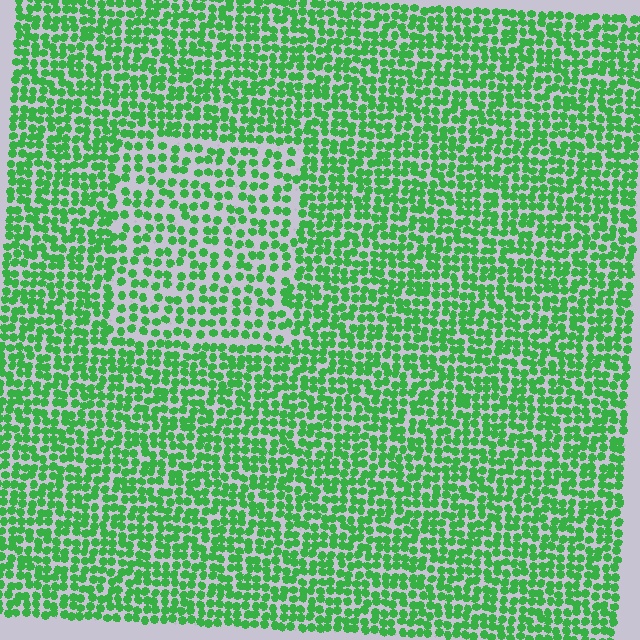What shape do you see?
I see a rectangle.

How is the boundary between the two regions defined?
The boundary is defined by a change in element density (approximately 1.6x ratio). All elements are the same color, size, and shape.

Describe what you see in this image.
The image contains small green elements arranged at two different densities. A rectangle-shaped region is visible where the elements are less densely packed than the surrounding area.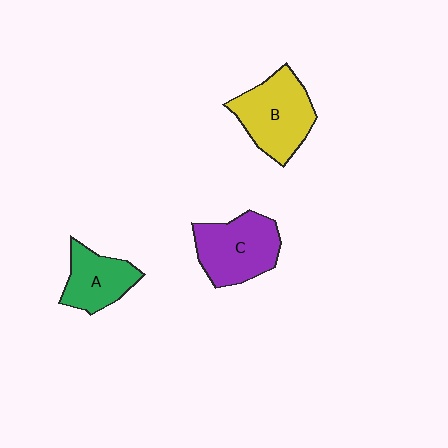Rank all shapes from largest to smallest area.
From largest to smallest: B (yellow), C (purple), A (green).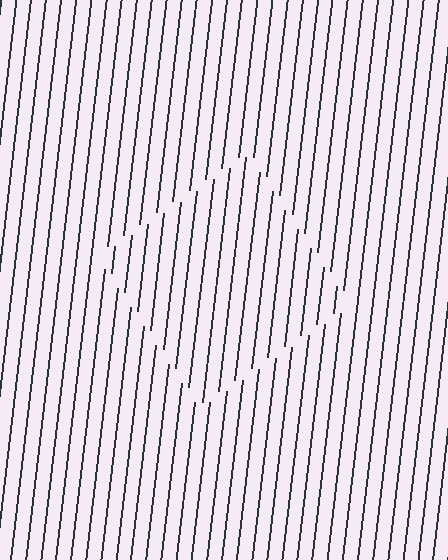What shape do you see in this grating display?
An illusory square. The interior of the shape contains the same grating, shifted by half a period — the contour is defined by the phase discontinuity where line-ends from the inner and outer gratings abut.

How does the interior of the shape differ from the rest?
The interior of the shape contains the same grating, shifted by half a period — the contour is defined by the phase discontinuity where line-ends from the inner and outer gratings abut.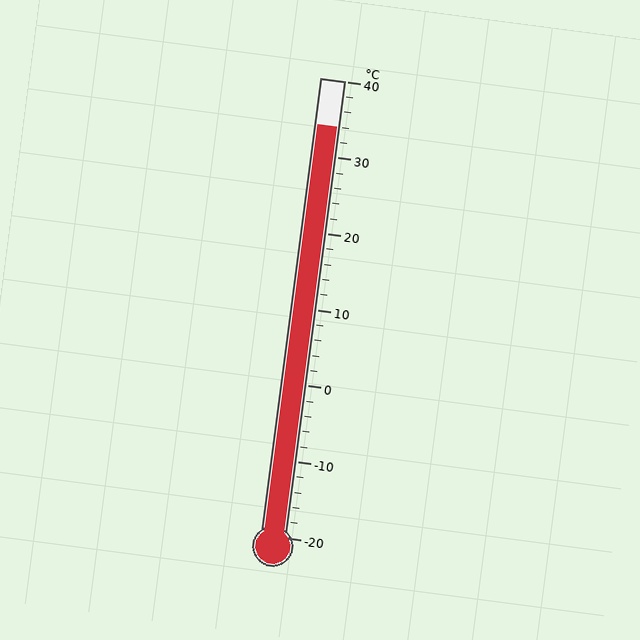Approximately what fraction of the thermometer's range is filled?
The thermometer is filled to approximately 90% of its range.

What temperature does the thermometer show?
The thermometer shows approximately 34°C.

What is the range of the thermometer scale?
The thermometer scale ranges from -20°C to 40°C.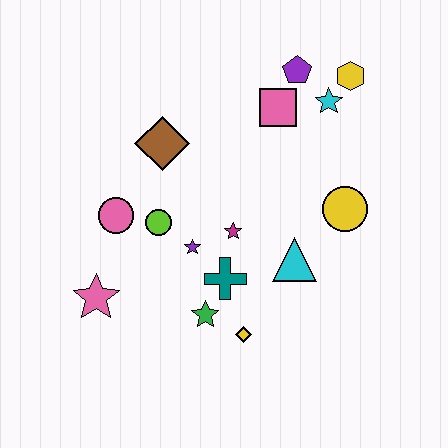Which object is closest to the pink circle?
The lime circle is closest to the pink circle.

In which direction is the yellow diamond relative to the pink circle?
The yellow diamond is to the right of the pink circle.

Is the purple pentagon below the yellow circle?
No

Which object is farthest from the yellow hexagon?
The pink star is farthest from the yellow hexagon.